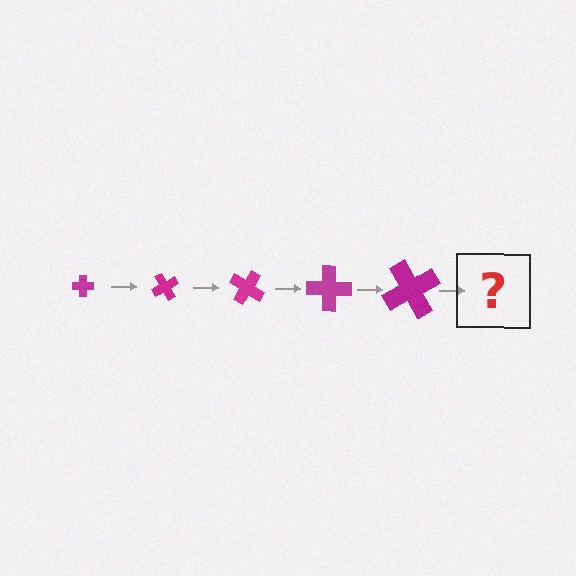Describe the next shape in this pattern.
It should be a cross, larger than the previous one and rotated 300 degrees from the start.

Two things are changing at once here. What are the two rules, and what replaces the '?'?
The two rules are that the cross grows larger each step and it rotates 60 degrees each step. The '?' should be a cross, larger than the previous one and rotated 300 degrees from the start.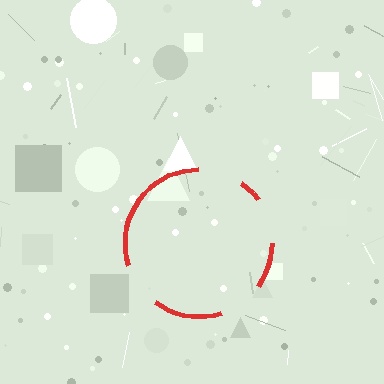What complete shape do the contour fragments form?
The contour fragments form a circle.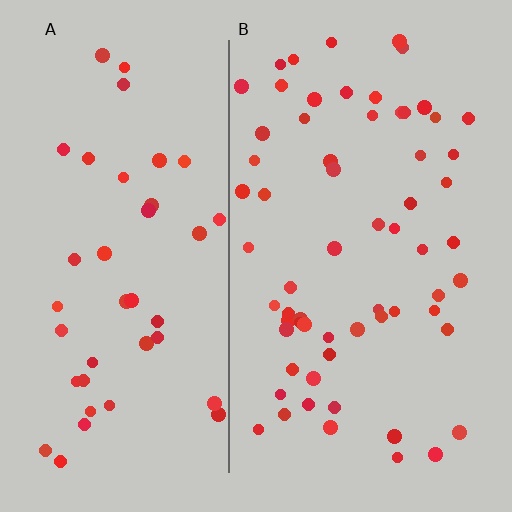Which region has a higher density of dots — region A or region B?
B (the right).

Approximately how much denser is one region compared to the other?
Approximately 1.6× — region B over region A.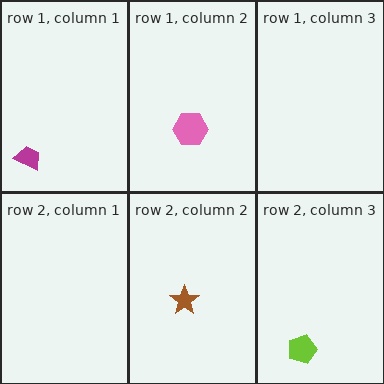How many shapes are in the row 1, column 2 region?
1.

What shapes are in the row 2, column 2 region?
The brown star.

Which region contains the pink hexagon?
The row 1, column 2 region.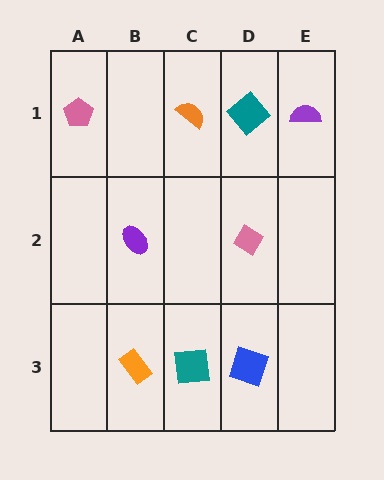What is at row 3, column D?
A blue square.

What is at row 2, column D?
A pink diamond.